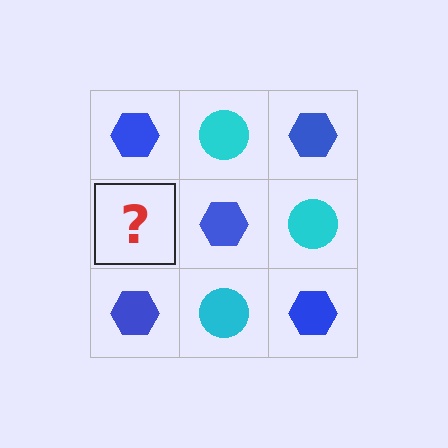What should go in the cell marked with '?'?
The missing cell should contain a cyan circle.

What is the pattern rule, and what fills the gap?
The rule is that it alternates blue hexagon and cyan circle in a checkerboard pattern. The gap should be filled with a cyan circle.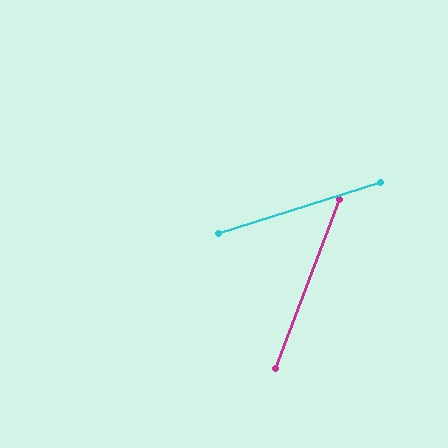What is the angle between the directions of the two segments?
Approximately 52 degrees.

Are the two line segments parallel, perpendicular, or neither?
Neither parallel nor perpendicular — they differ by about 52°.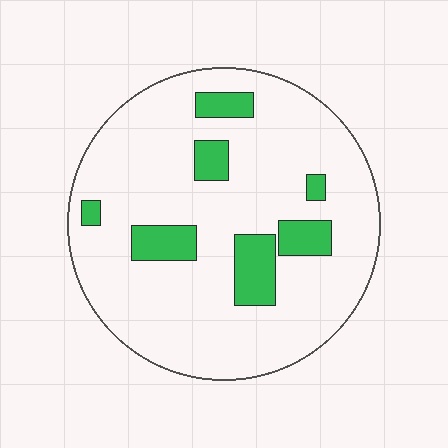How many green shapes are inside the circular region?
7.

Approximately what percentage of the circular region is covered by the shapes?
Approximately 15%.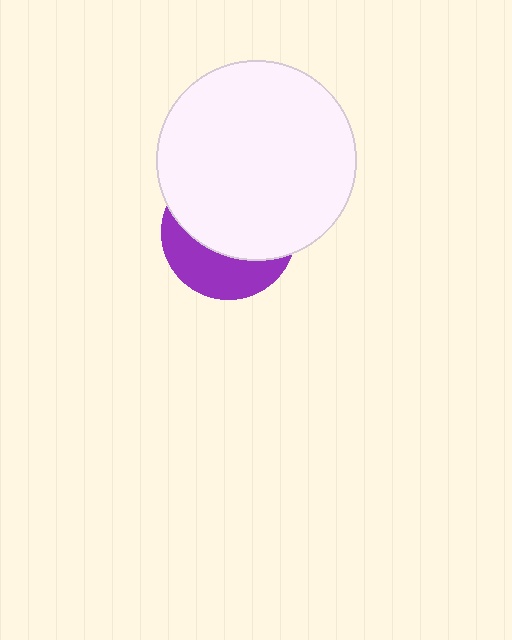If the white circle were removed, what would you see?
You would see the complete purple circle.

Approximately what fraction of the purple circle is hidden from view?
Roughly 64% of the purple circle is hidden behind the white circle.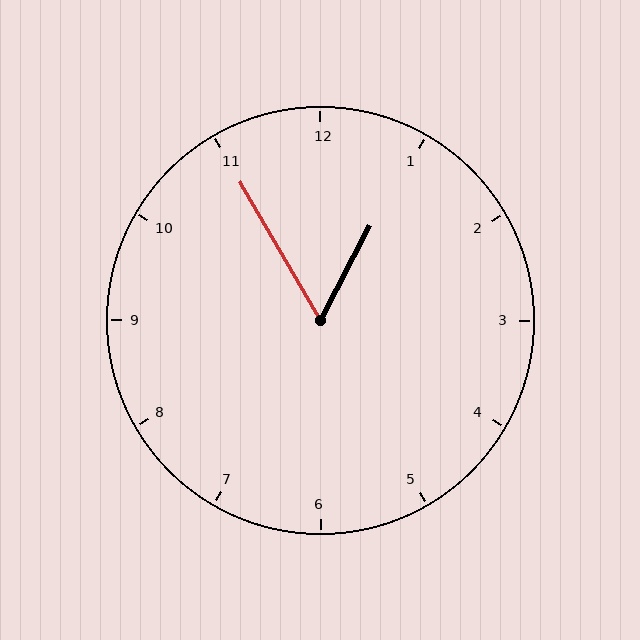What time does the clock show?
12:55.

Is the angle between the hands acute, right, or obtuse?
It is acute.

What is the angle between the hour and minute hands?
Approximately 58 degrees.